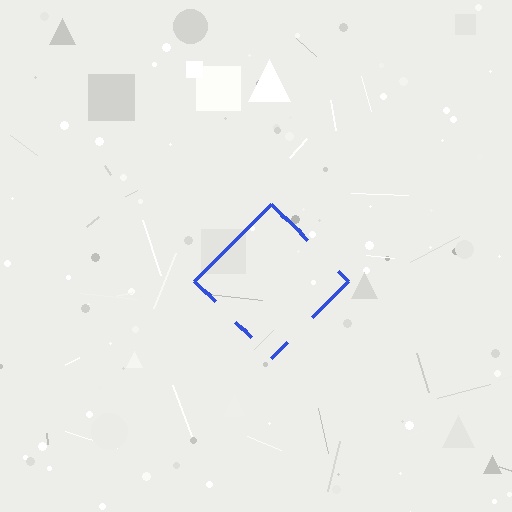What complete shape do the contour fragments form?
The contour fragments form a diamond.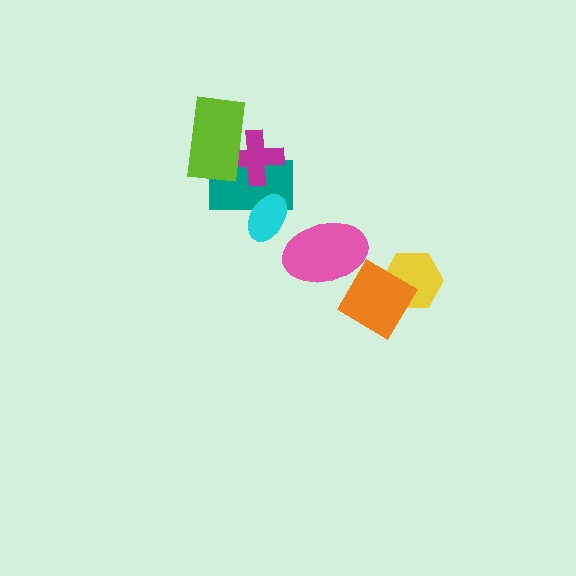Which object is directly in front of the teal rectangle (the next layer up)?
The cyan ellipse is directly in front of the teal rectangle.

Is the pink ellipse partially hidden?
Yes, it is partially covered by another shape.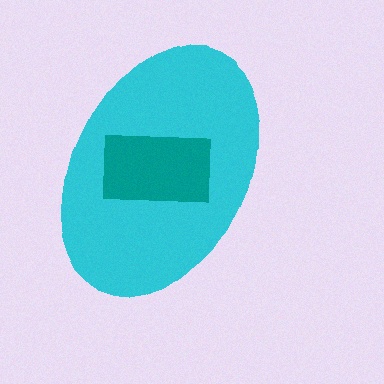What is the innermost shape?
The teal rectangle.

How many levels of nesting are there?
2.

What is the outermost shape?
The cyan ellipse.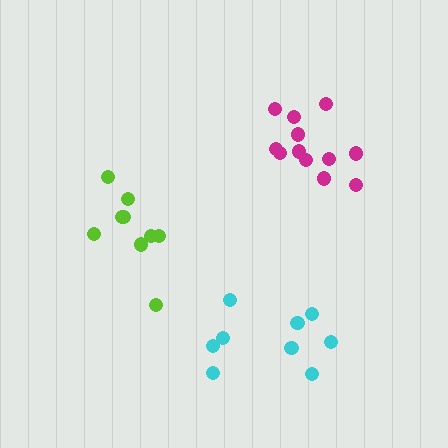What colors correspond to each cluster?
The clusters are colored: lime, magenta, cyan.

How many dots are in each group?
Group 1: 9 dots, Group 2: 12 dots, Group 3: 9 dots (30 total).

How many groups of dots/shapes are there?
There are 3 groups.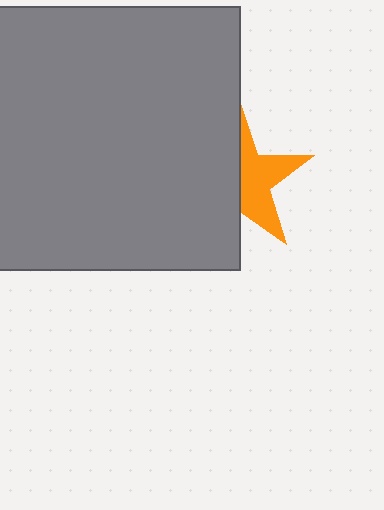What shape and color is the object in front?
The object in front is a gray square.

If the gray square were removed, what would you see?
You would see the complete orange star.